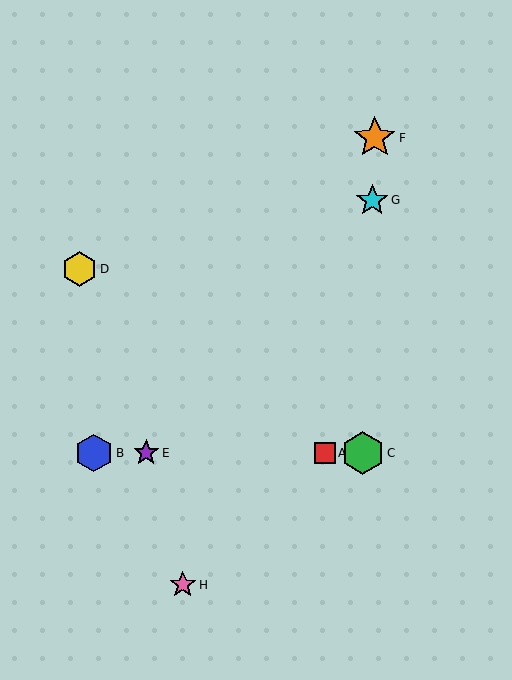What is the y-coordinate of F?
Object F is at y≈138.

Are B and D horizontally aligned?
No, B is at y≈453 and D is at y≈269.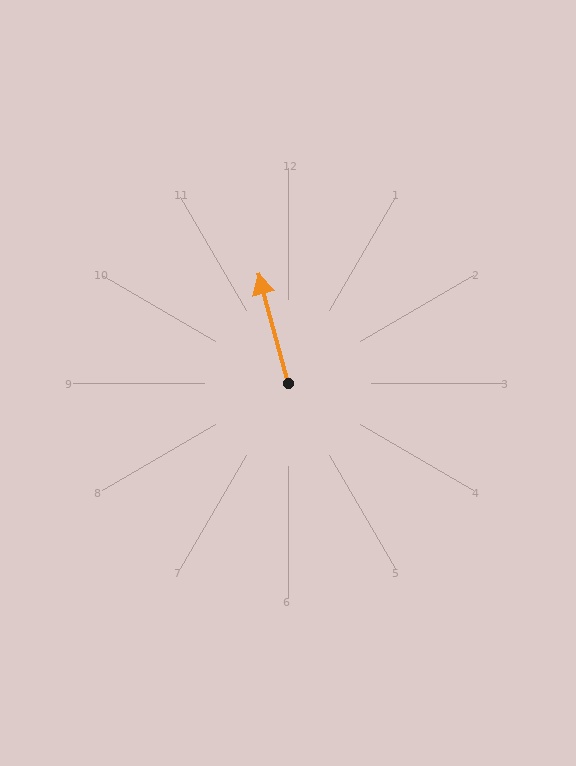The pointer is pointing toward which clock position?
Roughly 11 o'clock.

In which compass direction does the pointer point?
North.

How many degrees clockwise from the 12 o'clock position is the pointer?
Approximately 345 degrees.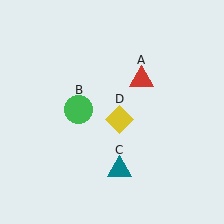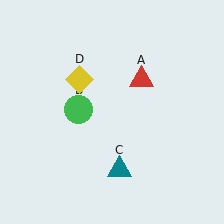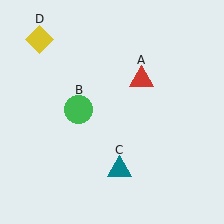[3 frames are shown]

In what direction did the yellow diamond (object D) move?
The yellow diamond (object D) moved up and to the left.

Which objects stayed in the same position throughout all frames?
Red triangle (object A) and green circle (object B) and teal triangle (object C) remained stationary.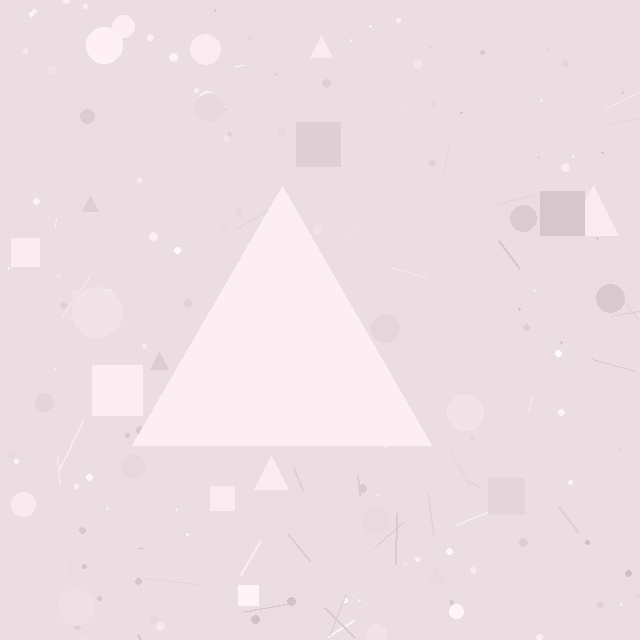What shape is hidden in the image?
A triangle is hidden in the image.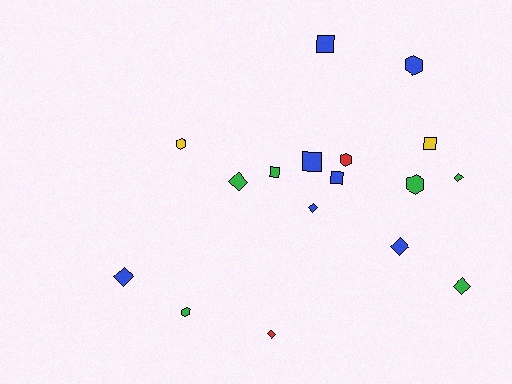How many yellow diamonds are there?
There are no yellow diamonds.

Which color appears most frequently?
Blue, with 7 objects.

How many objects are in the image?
There are 17 objects.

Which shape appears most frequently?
Diamond, with 7 objects.